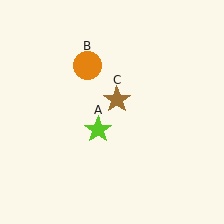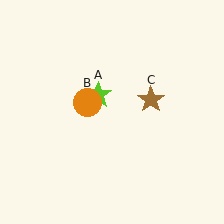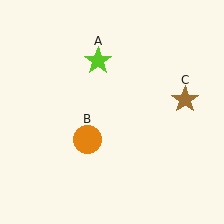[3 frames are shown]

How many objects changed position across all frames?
3 objects changed position: lime star (object A), orange circle (object B), brown star (object C).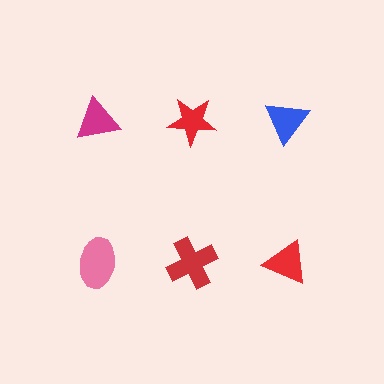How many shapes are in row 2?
3 shapes.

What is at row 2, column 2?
A red cross.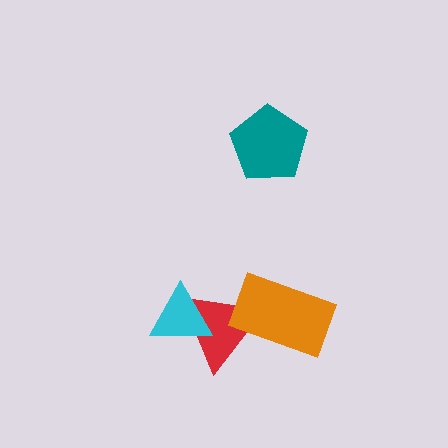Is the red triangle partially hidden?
Yes, it is partially covered by another shape.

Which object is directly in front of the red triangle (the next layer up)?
The cyan triangle is directly in front of the red triangle.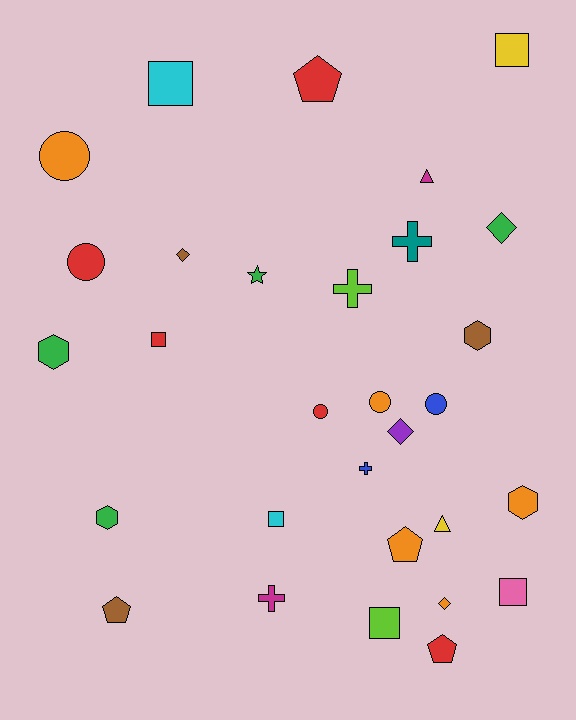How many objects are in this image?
There are 30 objects.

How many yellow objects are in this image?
There are 2 yellow objects.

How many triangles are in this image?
There are 2 triangles.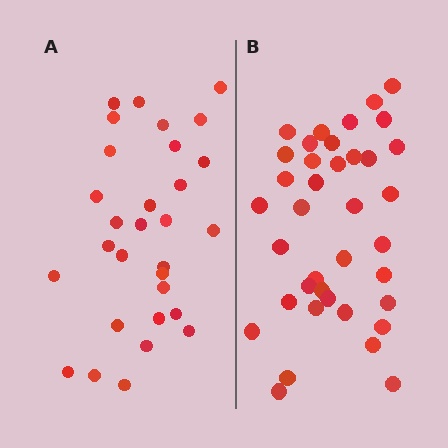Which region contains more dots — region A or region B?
Region B (the right region) has more dots.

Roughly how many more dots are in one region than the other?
Region B has roughly 8 or so more dots than region A.